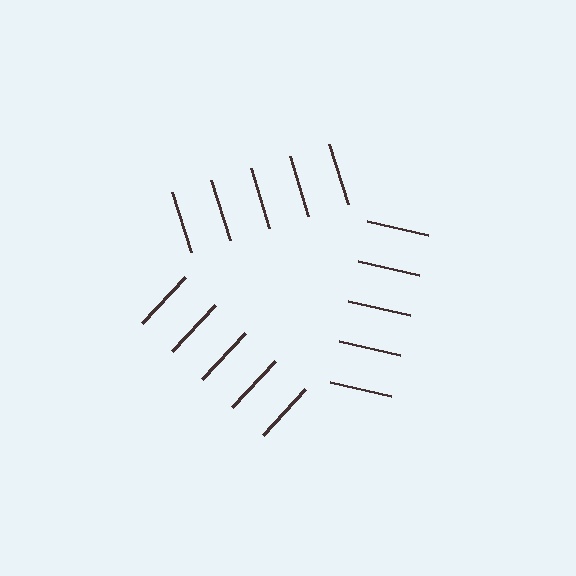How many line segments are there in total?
15 — 5 along each of the 3 edges.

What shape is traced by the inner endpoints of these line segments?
An illusory triangle — the line segments terminate on its edges but no continuous stroke is drawn.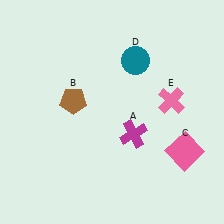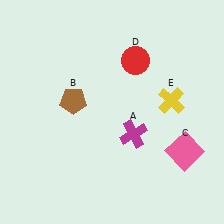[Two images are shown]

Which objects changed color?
D changed from teal to red. E changed from pink to yellow.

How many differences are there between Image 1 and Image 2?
There are 2 differences between the two images.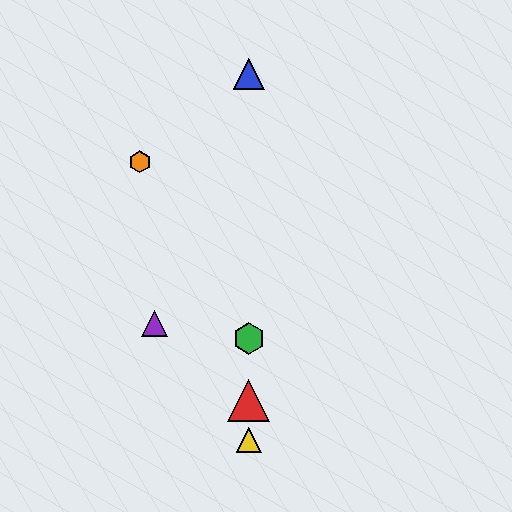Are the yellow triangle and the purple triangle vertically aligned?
No, the yellow triangle is at x≈249 and the purple triangle is at x≈154.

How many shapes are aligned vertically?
4 shapes (the red triangle, the blue triangle, the green hexagon, the yellow triangle) are aligned vertically.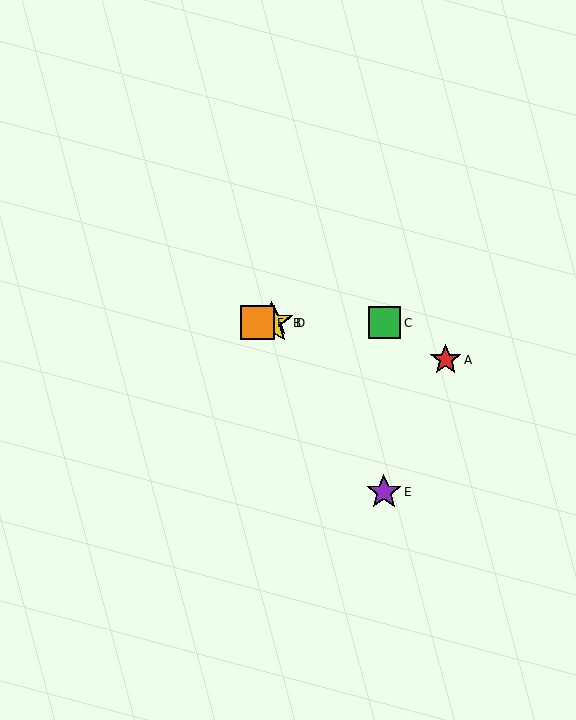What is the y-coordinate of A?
Object A is at y≈360.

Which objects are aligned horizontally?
Objects B, C, D, F are aligned horizontally.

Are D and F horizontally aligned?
Yes, both are at y≈323.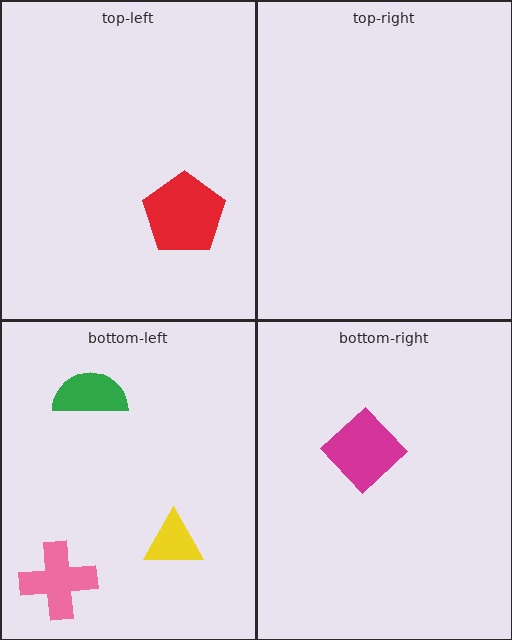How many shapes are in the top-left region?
1.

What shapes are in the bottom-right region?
The magenta diamond.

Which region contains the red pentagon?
The top-left region.